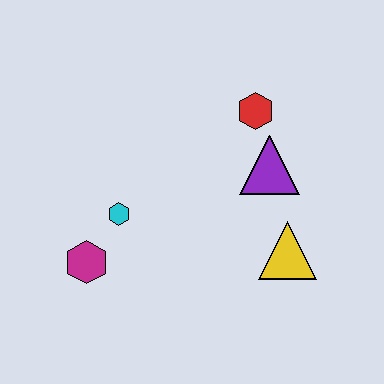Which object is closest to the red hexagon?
The purple triangle is closest to the red hexagon.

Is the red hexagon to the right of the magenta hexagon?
Yes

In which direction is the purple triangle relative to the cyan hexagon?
The purple triangle is to the right of the cyan hexagon.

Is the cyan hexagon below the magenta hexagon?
No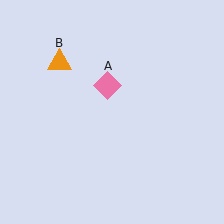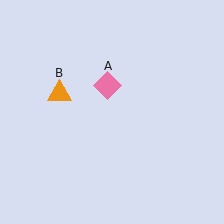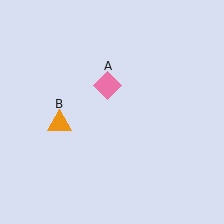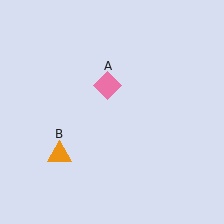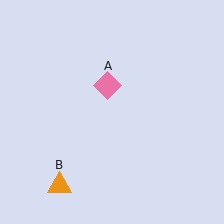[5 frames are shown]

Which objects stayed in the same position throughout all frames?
Pink diamond (object A) remained stationary.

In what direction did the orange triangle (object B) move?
The orange triangle (object B) moved down.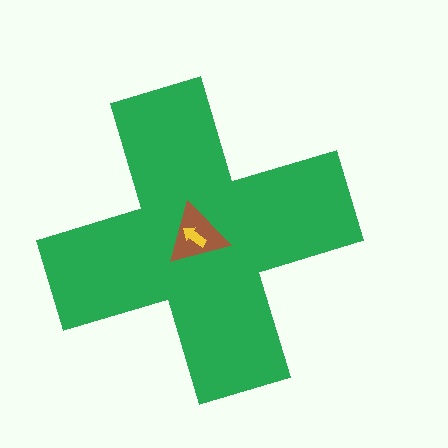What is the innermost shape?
The yellow arrow.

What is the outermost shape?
The green cross.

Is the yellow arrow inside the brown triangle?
Yes.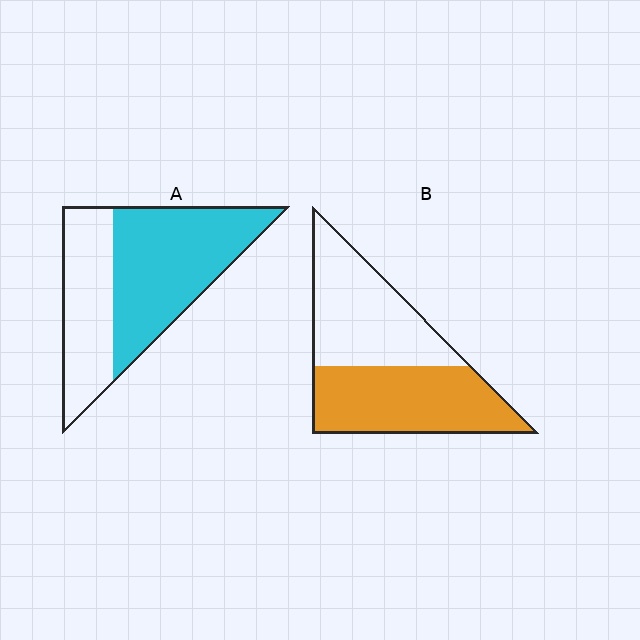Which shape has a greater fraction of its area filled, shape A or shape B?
Shape A.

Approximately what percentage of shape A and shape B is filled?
A is approximately 60% and B is approximately 50%.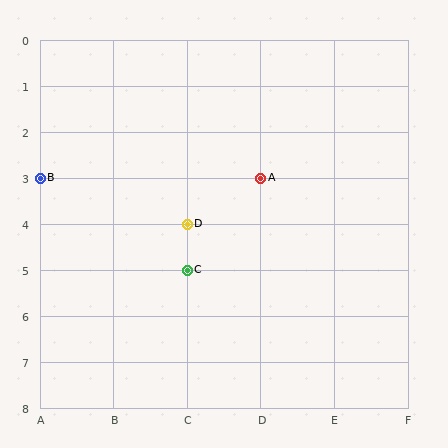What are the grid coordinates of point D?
Point D is at grid coordinates (C, 4).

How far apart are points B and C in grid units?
Points B and C are 2 columns and 2 rows apart (about 2.8 grid units diagonally).